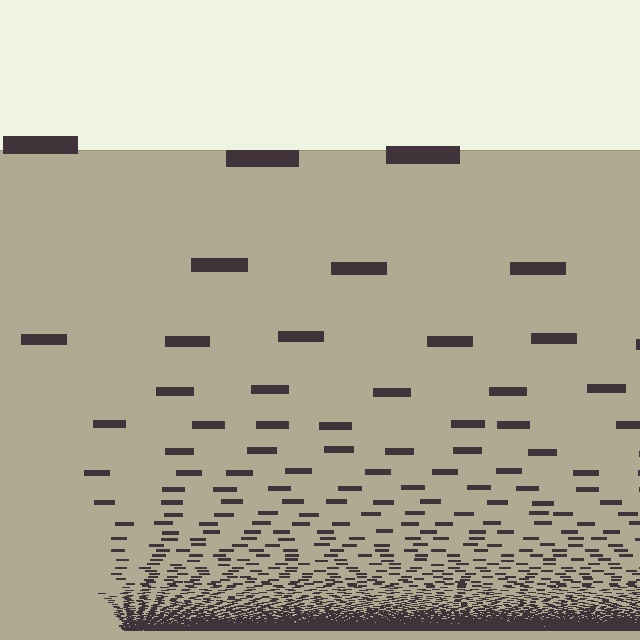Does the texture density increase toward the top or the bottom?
Density increases toward the bottom.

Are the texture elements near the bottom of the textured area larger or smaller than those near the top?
Smaller. The gradient is inverted — elements near the bottom are smaller and denser.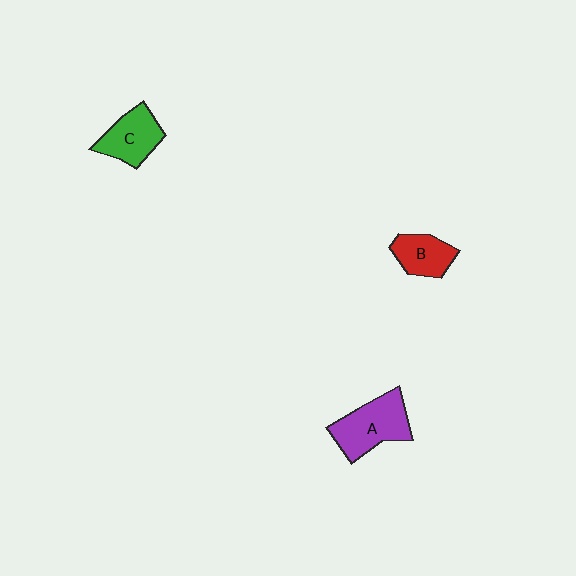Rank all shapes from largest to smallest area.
From largest to smallest: A (purple), C (green), B (red).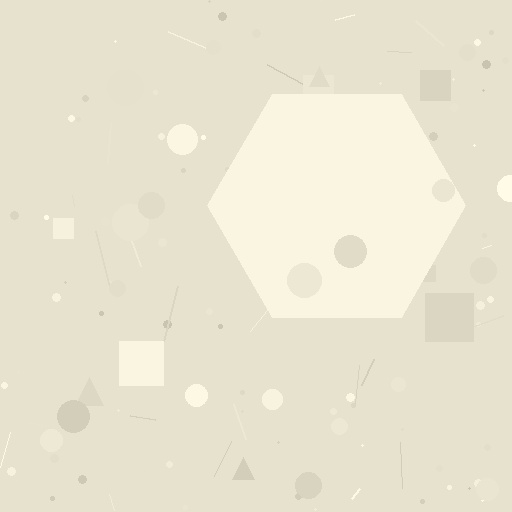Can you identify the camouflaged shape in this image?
The camouflaged shape is a hexagon.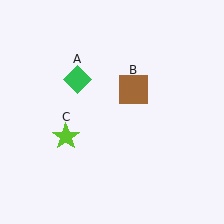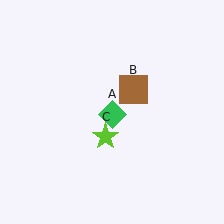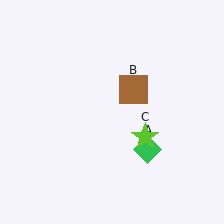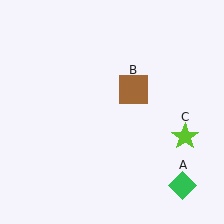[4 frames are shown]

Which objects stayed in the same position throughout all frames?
Brown square (object B) remained stationary.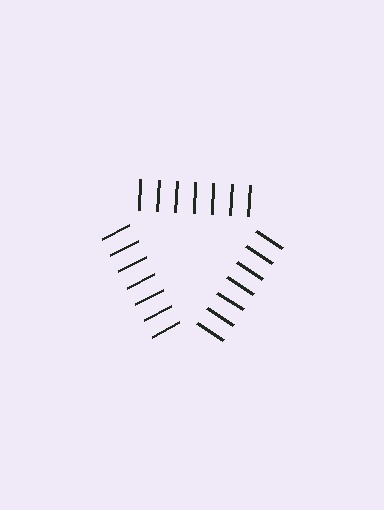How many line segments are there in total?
21 — 7 along each of the 3 edges.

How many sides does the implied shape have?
3 sides — the line-ends trace a triangle.